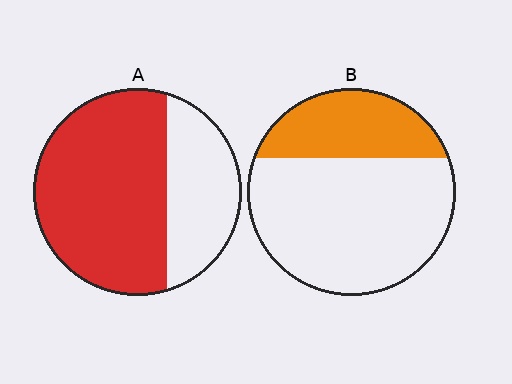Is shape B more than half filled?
No.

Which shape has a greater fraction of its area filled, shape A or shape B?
Shape A.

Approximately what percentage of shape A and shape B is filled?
A is approximately 70% and B is approximately 30%.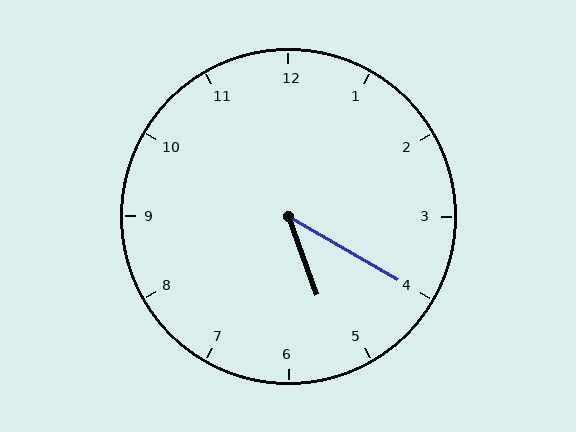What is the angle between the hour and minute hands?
Approximately 40 degrees.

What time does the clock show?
5:20.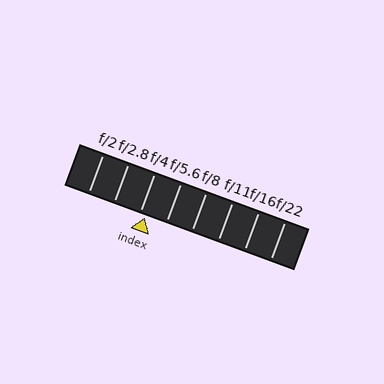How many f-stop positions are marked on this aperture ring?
There are 8 f-stop positions marked.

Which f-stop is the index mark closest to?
The index mark is closest to f/4.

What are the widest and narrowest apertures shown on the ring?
The widest aperture shown is f/2 and the narrowest is f/22.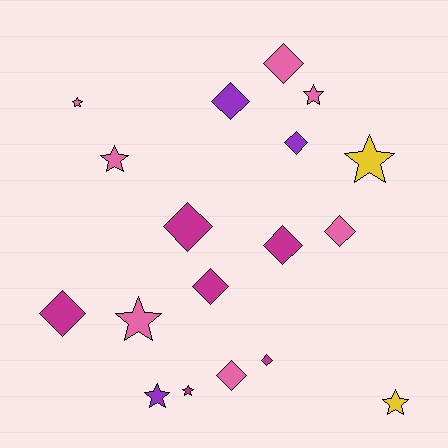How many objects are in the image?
There are 18 objects.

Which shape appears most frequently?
Diamond, with 10 objects.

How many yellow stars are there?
There are 2 yellow stars.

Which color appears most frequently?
Pink, with 7 objects.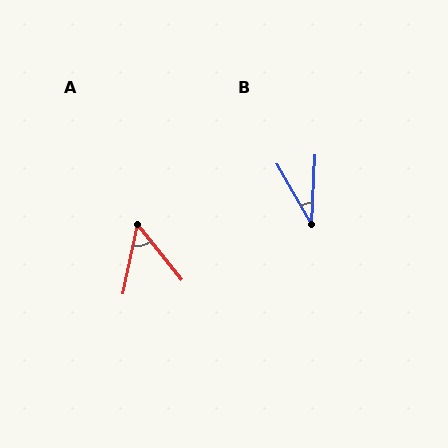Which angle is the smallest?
B, at approximately 33 degrees.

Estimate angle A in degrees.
Approximately 50 degrees.